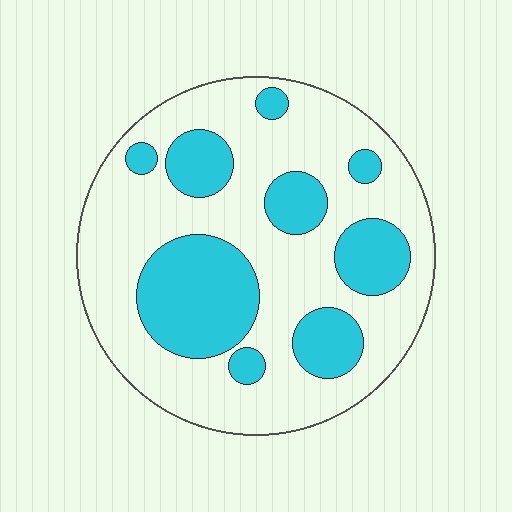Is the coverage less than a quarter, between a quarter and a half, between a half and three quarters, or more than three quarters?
Between a quarter and a half.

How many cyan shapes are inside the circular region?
9.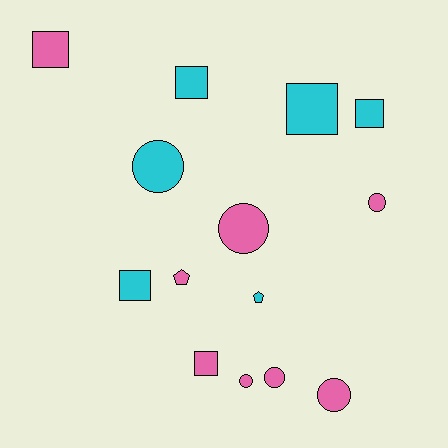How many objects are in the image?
There are 14 objects.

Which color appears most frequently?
Pink, with 8 objects.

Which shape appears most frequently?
Circle, with 6 objects.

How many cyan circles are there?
There is 1 cyan circle.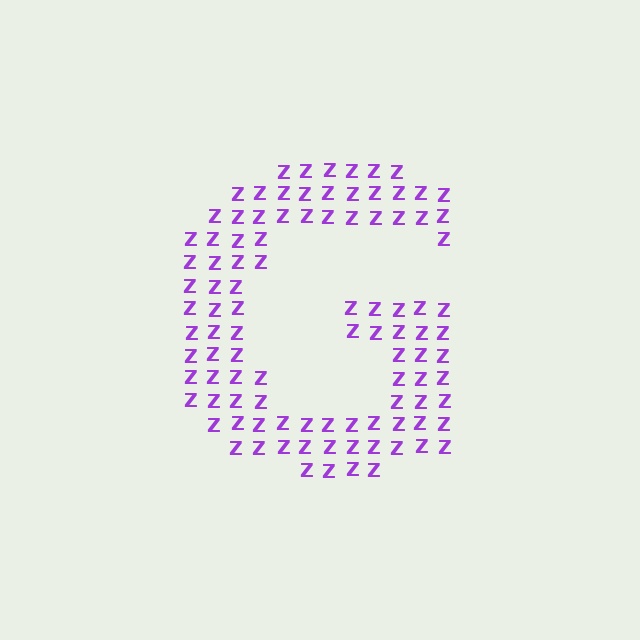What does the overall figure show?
The overall figure shows the letter G.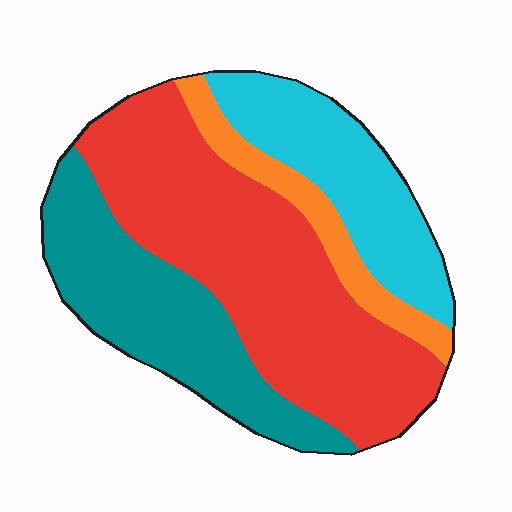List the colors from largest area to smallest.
From largest to smallest: red, teal, cyan, orange.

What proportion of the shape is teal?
Teal covers roughly 25% of the shape.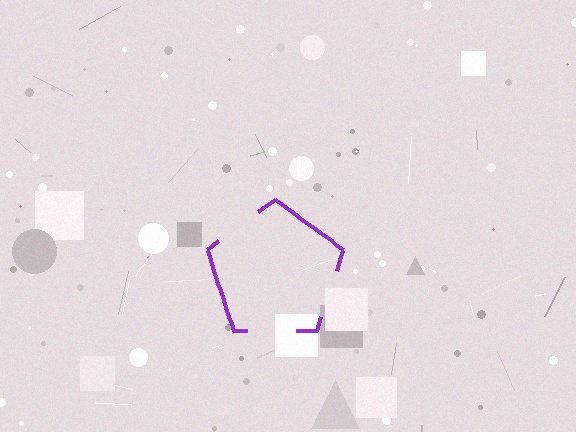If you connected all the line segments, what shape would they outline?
They would outline a pentagon.